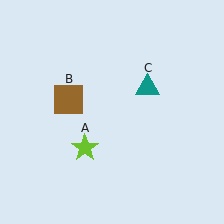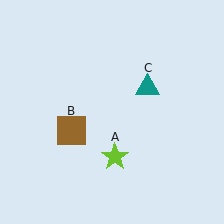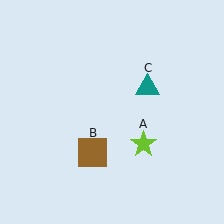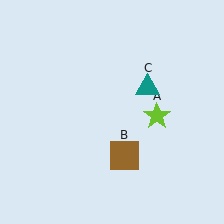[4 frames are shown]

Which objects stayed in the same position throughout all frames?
Teal triangle (object C) remained stationary.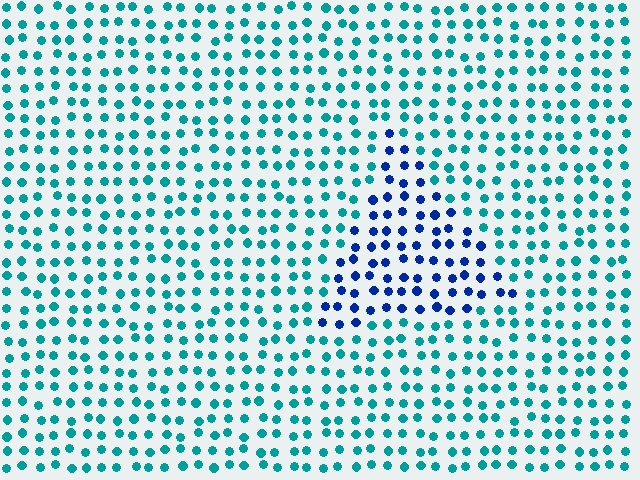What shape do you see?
I see a triangle.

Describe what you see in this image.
The image is filled with small teal elements in a uniform arrangement. A triangle-shaped region is visible where the elements are tinted to a slightly different hue, forming a subtle color boundary.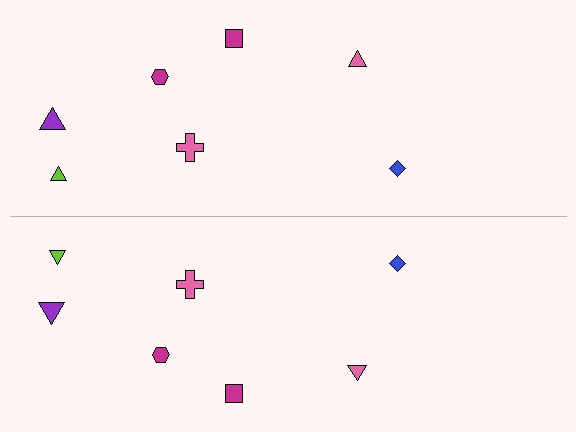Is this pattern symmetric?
Yes, this pattern has bilateral (reflection) symmetry.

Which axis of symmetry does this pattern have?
The pattern has a horizontal axis of symmetry running through the center of the image.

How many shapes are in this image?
There are 14 shapes in this image.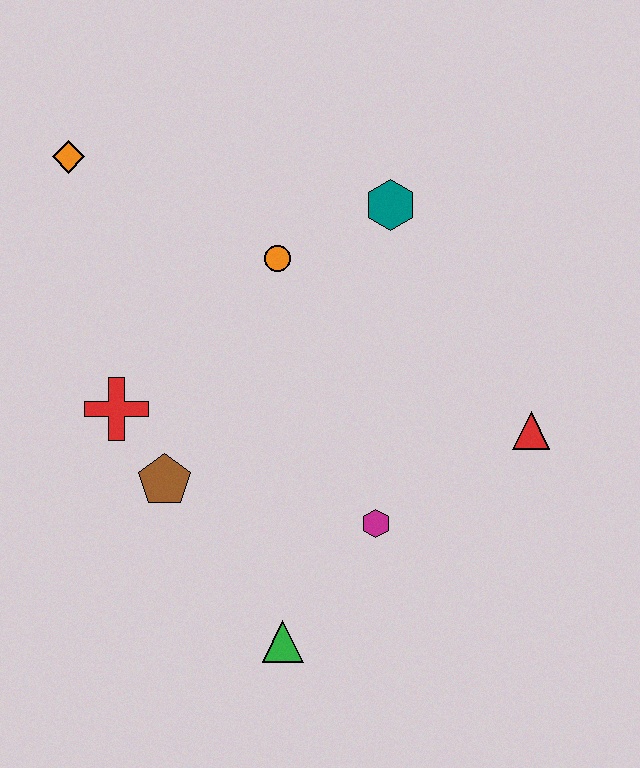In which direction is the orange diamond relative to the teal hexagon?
The orange diamond is to the left of the teal hexagon.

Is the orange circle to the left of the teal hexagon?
Yes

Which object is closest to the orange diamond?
The orange circle is closest to the orange diamond.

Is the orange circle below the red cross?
No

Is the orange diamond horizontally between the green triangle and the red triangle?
No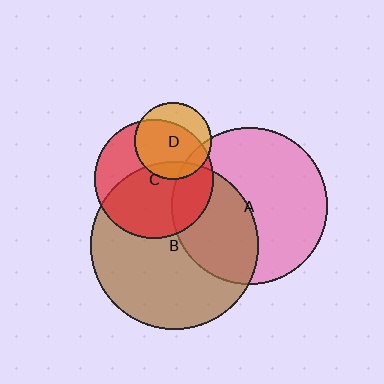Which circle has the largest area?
Circle B (brown).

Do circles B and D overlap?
Yes.